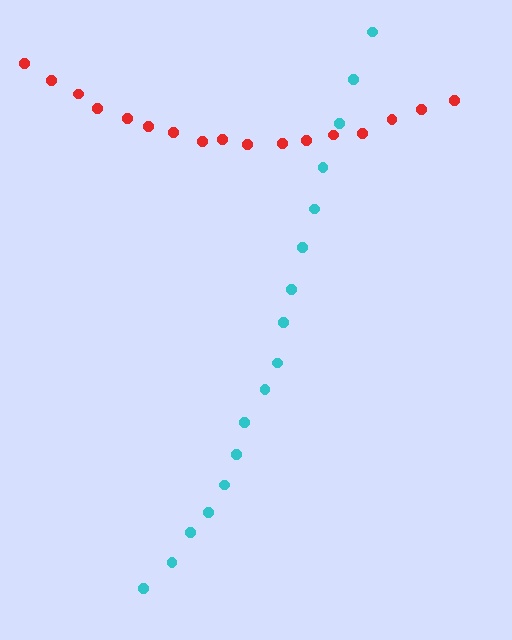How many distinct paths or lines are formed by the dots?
There are 2 distinct paths.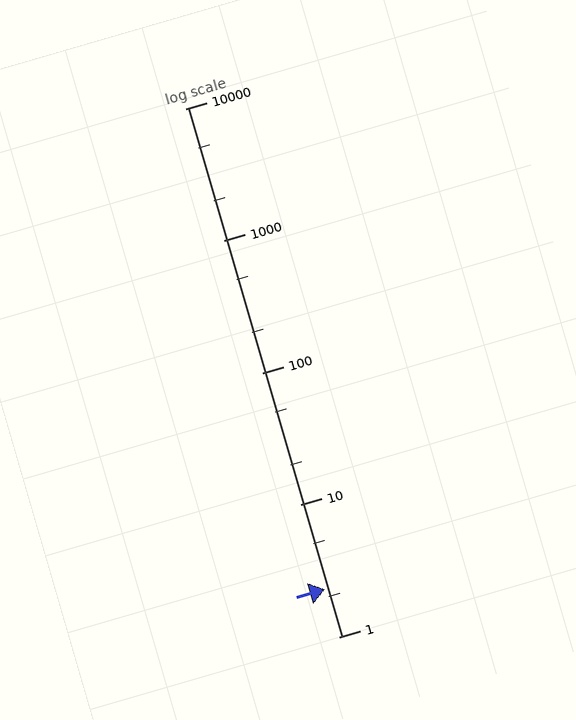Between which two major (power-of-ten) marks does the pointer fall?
The pointer is between 1 and 10.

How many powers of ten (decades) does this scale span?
The scale spans 4 decades, from 1 to 10000.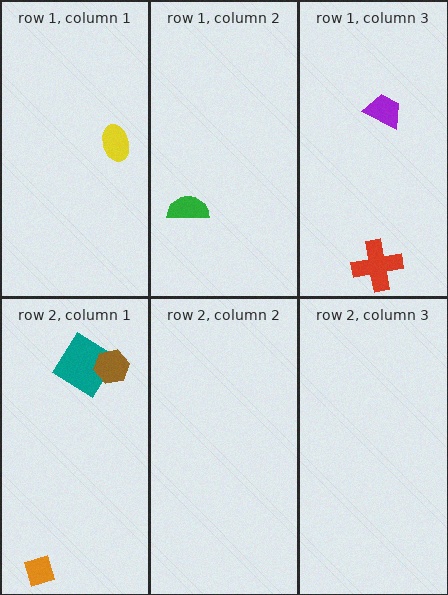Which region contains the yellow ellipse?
The row 1, column 1 region.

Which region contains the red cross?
The row 1, column 3 region.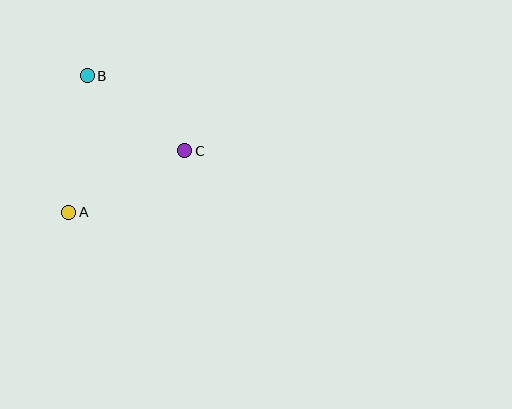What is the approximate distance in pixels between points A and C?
The distance between A and C is approximately 131 pixels.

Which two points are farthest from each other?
Points A and B are farthest from each other.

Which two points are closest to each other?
Points B and C are closest to each other.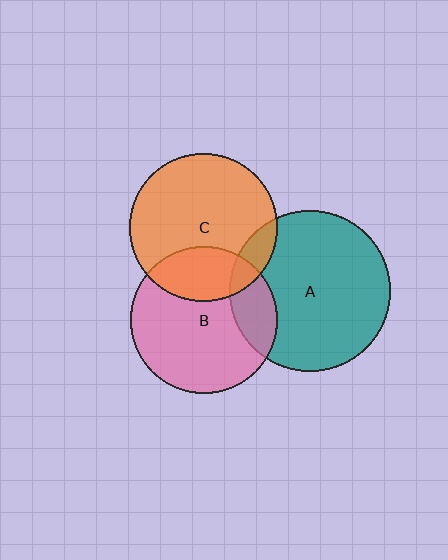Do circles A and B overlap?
Yes.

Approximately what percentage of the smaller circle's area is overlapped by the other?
Approximately 20%.